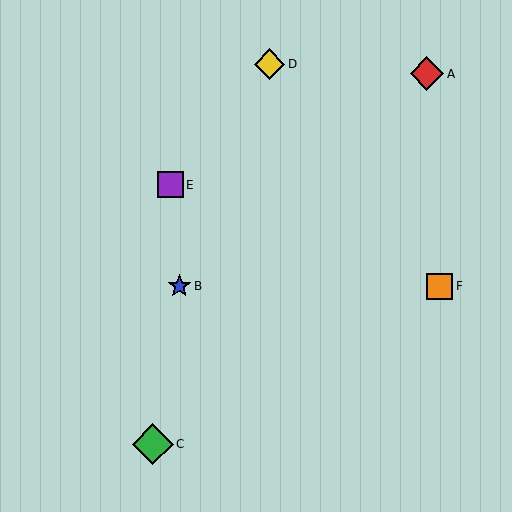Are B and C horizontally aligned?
No, B is at y≈286 and C is at y≈444.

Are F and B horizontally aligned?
Yes, both are at y≈286.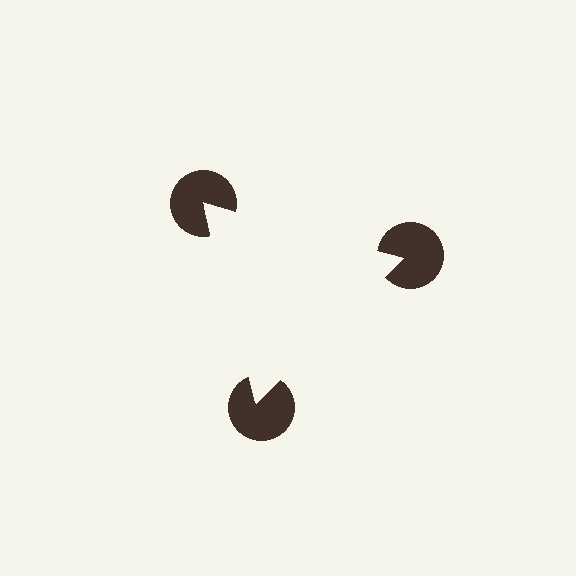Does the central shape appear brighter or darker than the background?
It typically appears slightly brighter than the background, even though no actual brightness change is drawn.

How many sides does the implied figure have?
3 sides.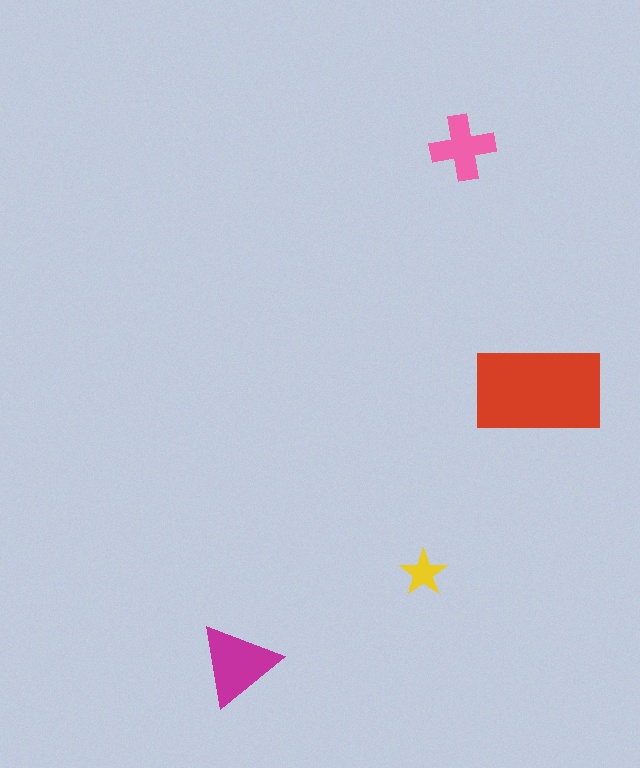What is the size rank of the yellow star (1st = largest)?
4th.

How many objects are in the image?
There are 4 objects in the image.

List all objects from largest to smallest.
The red rectangle, the magenta triangle, the pink cross, the yellow star.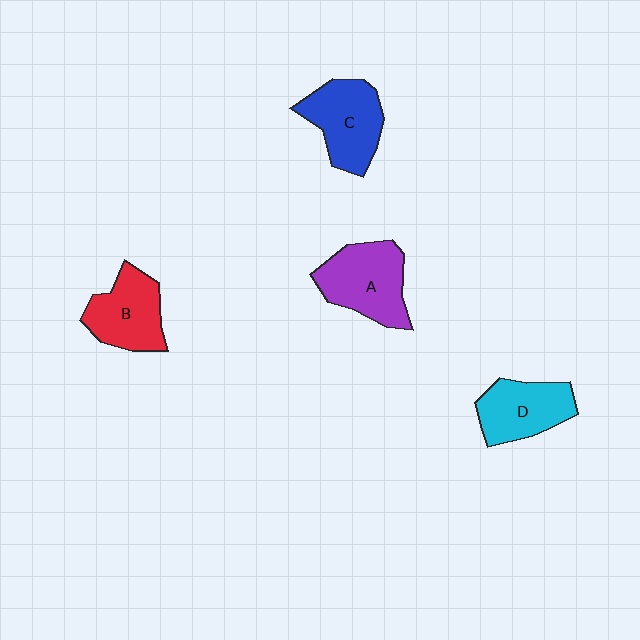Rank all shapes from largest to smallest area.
From largest to smallest: A (purple), C (blue), B (red), D (cyan).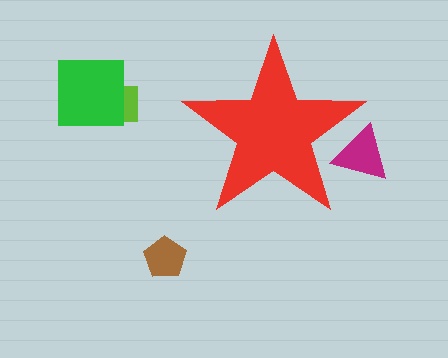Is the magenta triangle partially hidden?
Yes, the magenta triangle is partially hidden behind the red star.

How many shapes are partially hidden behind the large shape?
1 shape is partially hidden.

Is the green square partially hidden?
No, the green square is fully visible.